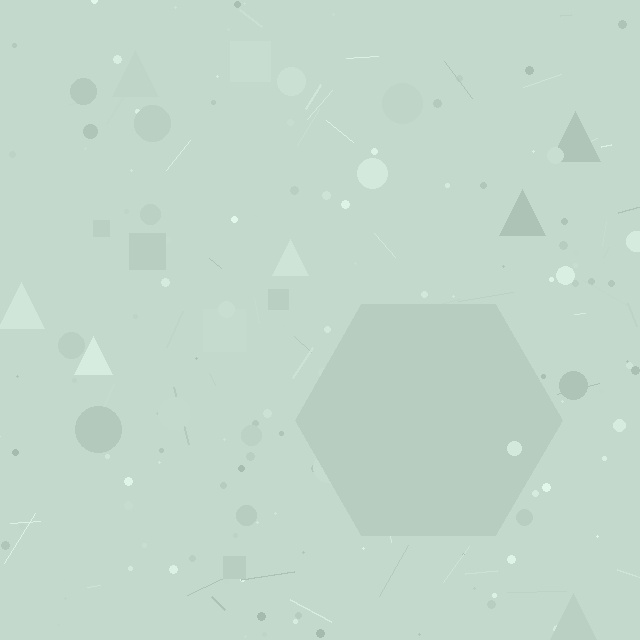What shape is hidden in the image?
A hexagon is hidden in the image.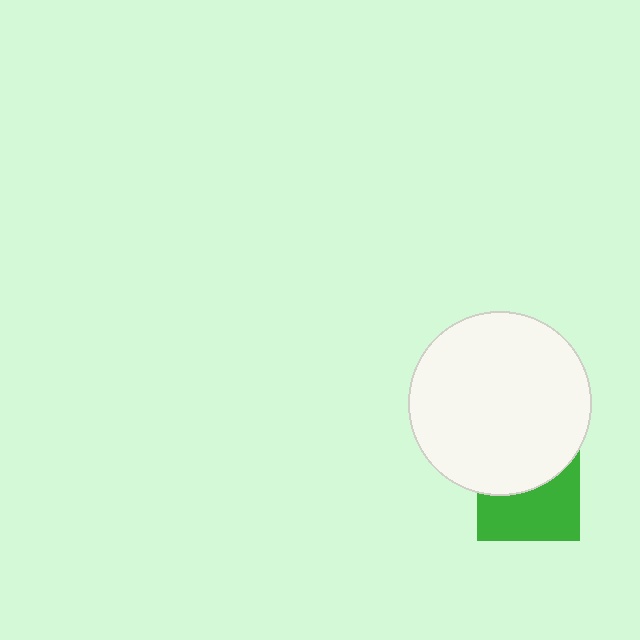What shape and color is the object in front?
The object in front is a white circle.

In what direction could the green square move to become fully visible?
The green square could move down. That would shift it out from behind the white circle entirely.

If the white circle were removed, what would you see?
You would see the complete green square.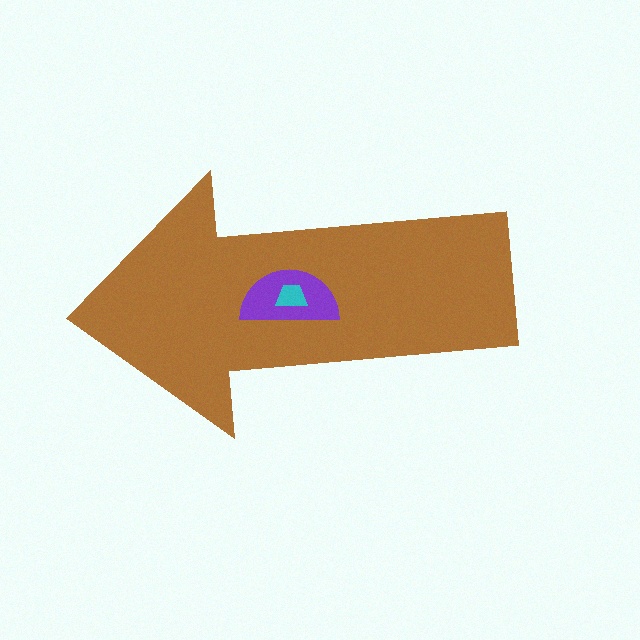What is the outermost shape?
The brown arrow.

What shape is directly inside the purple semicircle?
The cyan trapezoid.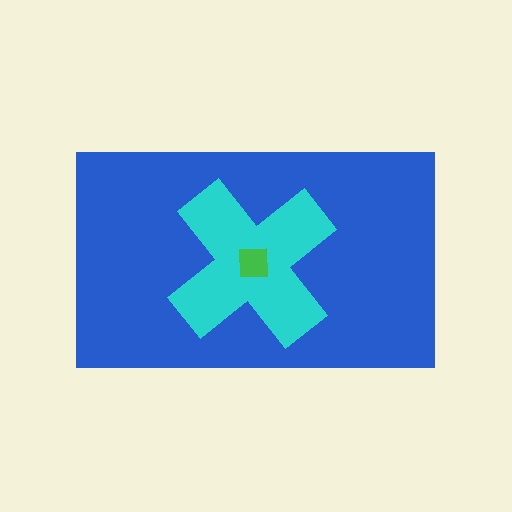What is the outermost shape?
The blue rectangle.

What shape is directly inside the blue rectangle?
The cyan cross.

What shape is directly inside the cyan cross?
The green square.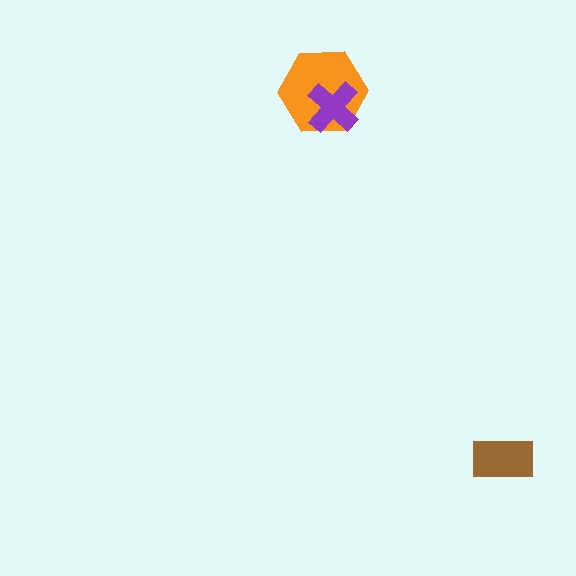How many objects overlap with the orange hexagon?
1 object overlaps with the orange hexagon.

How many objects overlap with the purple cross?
1 object overlaps with the purple cross.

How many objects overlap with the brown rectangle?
0 objects overlap with the brown rectangle.